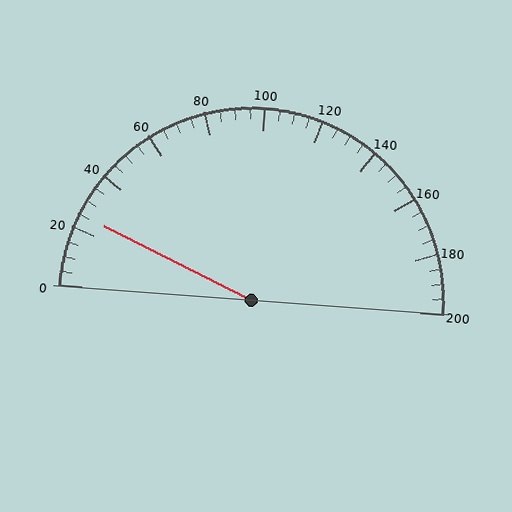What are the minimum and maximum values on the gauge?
The gauge ranges from 0 to 200.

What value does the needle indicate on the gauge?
The needle indicates approximately 25.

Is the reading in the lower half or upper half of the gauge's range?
The reading is in the lower half of the range (0 to 200).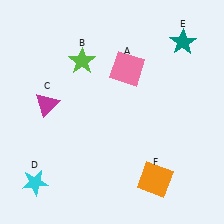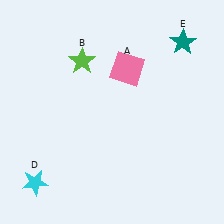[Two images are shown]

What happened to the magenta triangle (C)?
The magenta triangle (C) was removed in Image 2. It was in the top-left area of Image 1.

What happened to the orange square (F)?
The orange square (F) was removed in Image 2. It was in the bottom-right area of Image 1.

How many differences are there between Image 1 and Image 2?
There are 2 differences between the two images.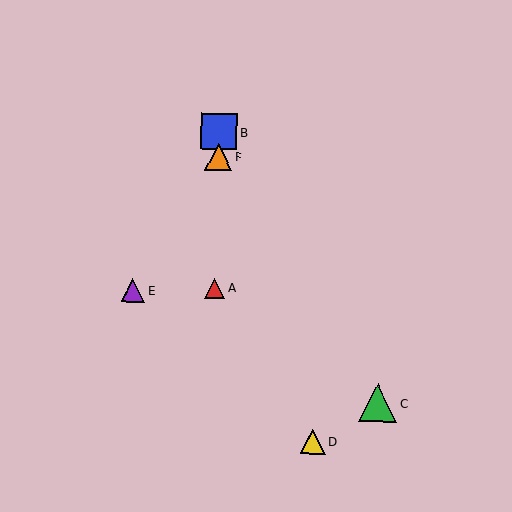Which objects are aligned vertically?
Objects A, B, F are aligned vertically.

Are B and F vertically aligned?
Yes, both are at x≈219.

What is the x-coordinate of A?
Object A is at x≈215.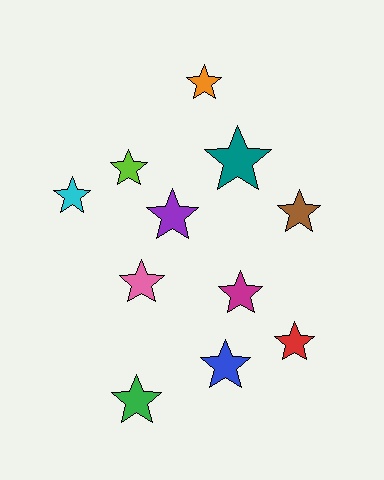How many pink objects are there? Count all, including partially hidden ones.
There is 1 pink object.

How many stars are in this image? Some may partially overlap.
There are 11 stars.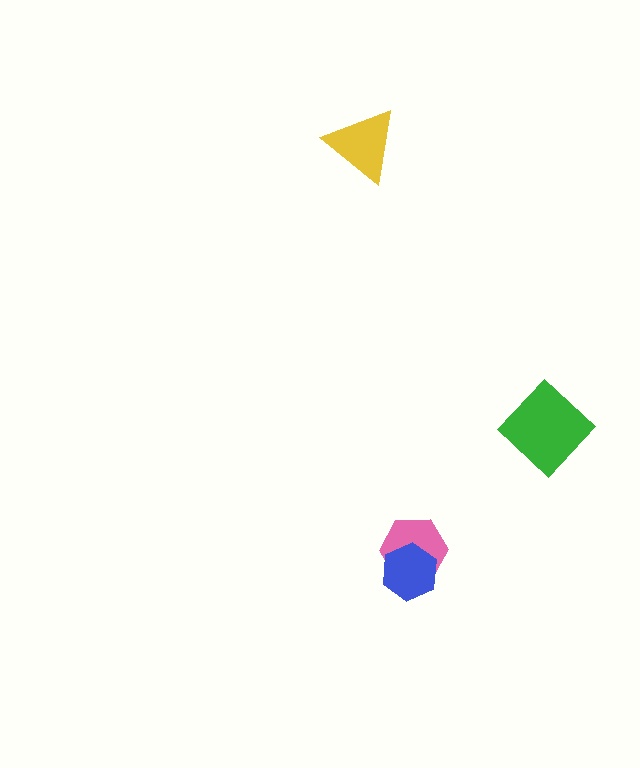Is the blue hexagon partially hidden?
No, no other shape covers it.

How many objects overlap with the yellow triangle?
0 objects overlap with the yellow triangle.